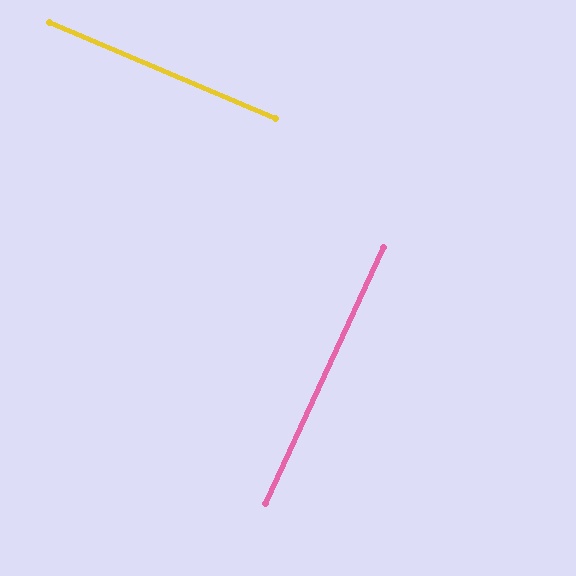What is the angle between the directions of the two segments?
Approximately 88 degrees.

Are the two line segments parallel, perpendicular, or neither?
Perpendicular — they meet at approximately 88°.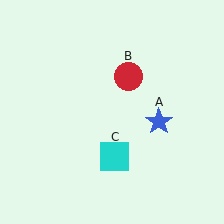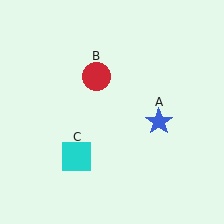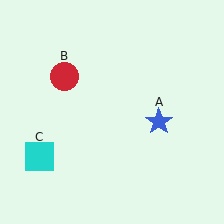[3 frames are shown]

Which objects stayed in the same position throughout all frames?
Blue star (object A) remained stationary.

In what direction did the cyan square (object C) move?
The cyan square (object C) moved left.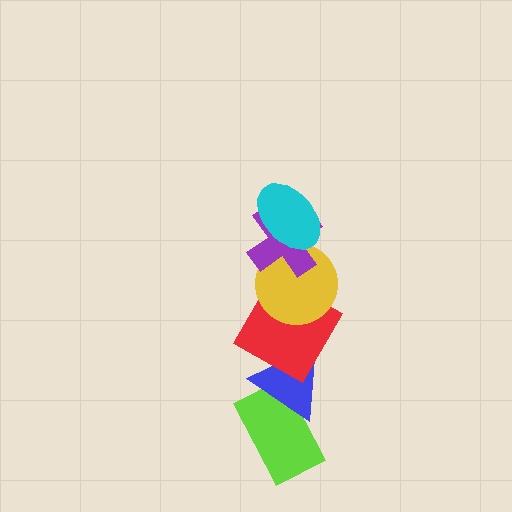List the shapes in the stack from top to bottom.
From top to bottom: the cyan ellipse, the purple cross, the yellow circle, the red square, the blue triangle, the lime rectangle.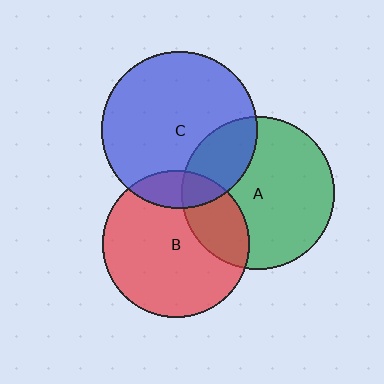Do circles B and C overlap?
Yes.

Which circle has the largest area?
Circle C (blue).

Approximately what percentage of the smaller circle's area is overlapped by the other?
Approximately 15%.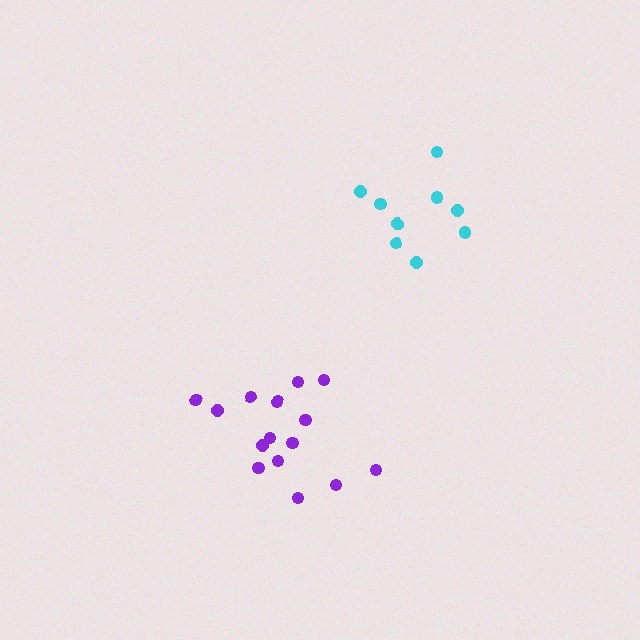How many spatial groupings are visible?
There are 2 spatial groupings.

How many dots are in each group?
Group 1: 9 dots, Group 2: 15 dots (24 total).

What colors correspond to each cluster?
The clusters are colored: cyan, purple.